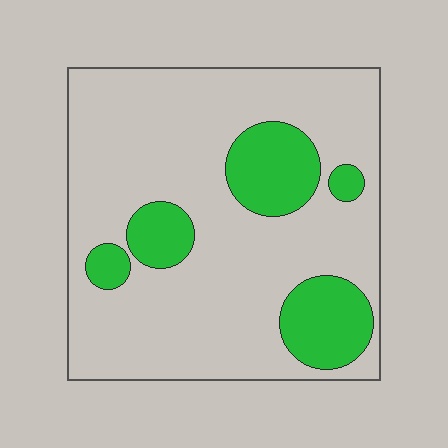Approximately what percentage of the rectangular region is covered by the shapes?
Approximately 20%.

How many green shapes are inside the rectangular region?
5.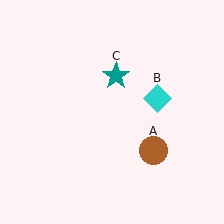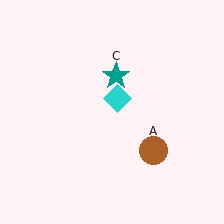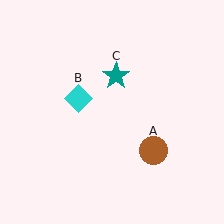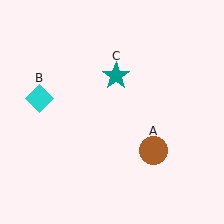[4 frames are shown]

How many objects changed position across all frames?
1 object changed position: cyan diamond (object B).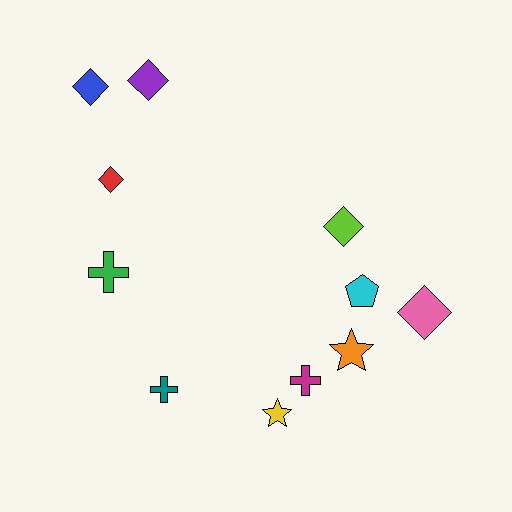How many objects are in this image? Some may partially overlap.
There are 11 objects.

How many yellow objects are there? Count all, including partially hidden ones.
There is 1 yellow object.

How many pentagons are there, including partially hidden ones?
There is 1 pentagon.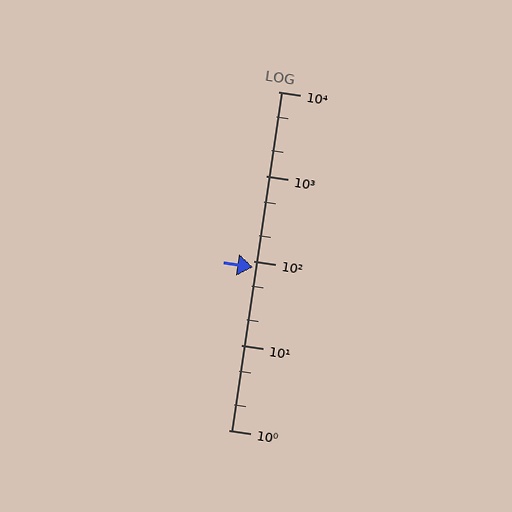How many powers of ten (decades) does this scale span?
The scale spans 4 decades, from 1 to 10000.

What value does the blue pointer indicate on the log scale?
The pointer indicates approximately 85.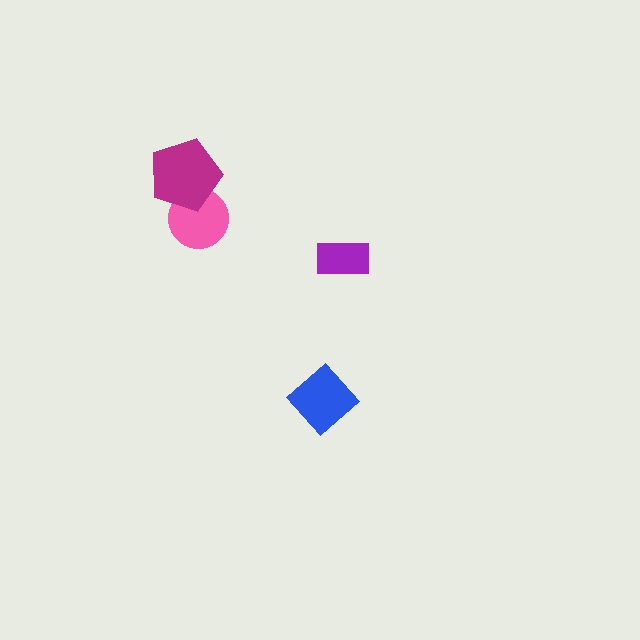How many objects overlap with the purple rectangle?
0 objects overlap with the purple rectangle.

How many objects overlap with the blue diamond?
0 objects overlap with the blue diamond.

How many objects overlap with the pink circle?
1 object overlaps with the pink circle.